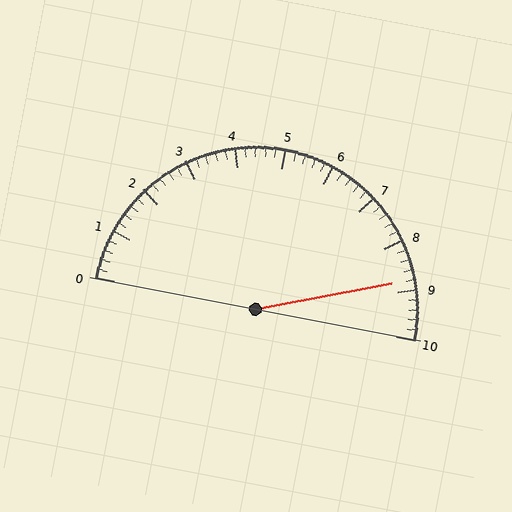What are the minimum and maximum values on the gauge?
The gauge ranges from 0 to 10.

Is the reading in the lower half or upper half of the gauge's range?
The reading is in the upper half of the range (0 to 10).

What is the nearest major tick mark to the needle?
The nearest major tick mark is 9.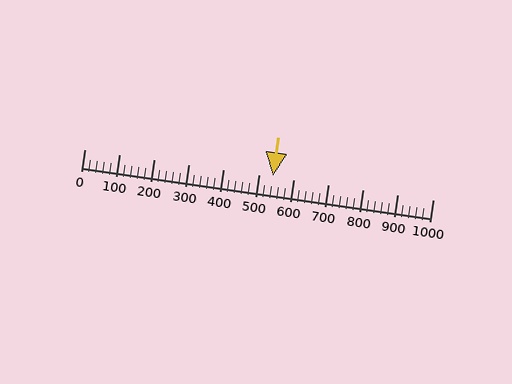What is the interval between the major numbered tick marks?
The major tick marks are spaced 100 units apart.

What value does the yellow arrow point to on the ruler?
The yellow arrow points to approximately 540.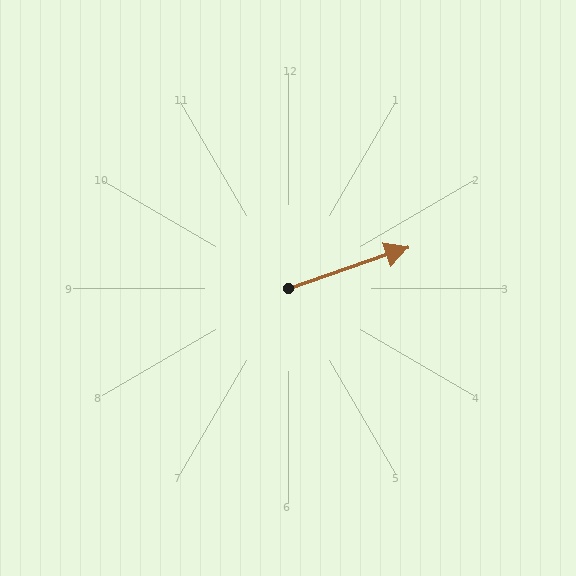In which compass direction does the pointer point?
East.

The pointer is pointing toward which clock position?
Roughly 2 o'clock.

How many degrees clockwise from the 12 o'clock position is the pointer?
Approximately 71 degrees.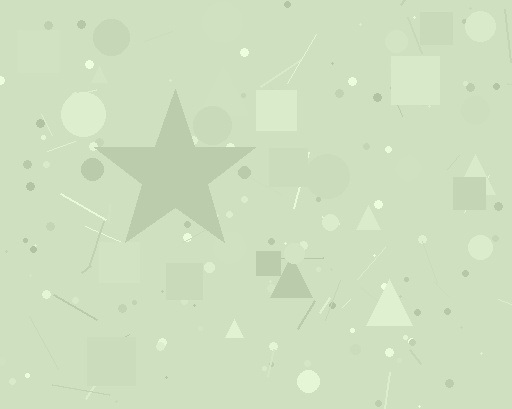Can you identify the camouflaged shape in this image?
The camouflaged shape is a star.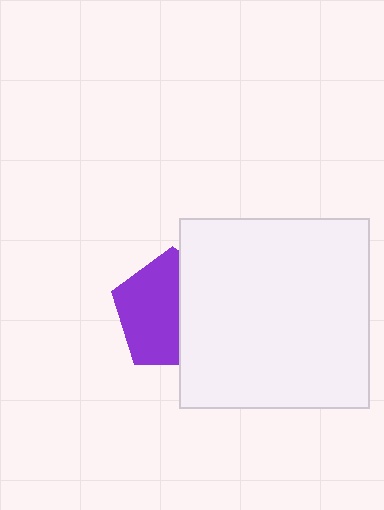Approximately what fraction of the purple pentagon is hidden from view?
Roughly 42% of the purple pentagon is hidden behind the white square.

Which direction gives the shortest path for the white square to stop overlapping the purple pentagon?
Moving right gives the shortest separation.